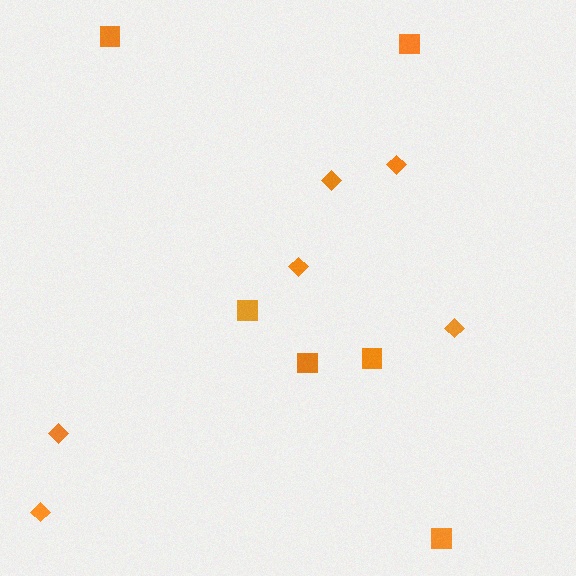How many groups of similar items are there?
There are 2 groups: one group of squares (6) and one group of diamonds (6).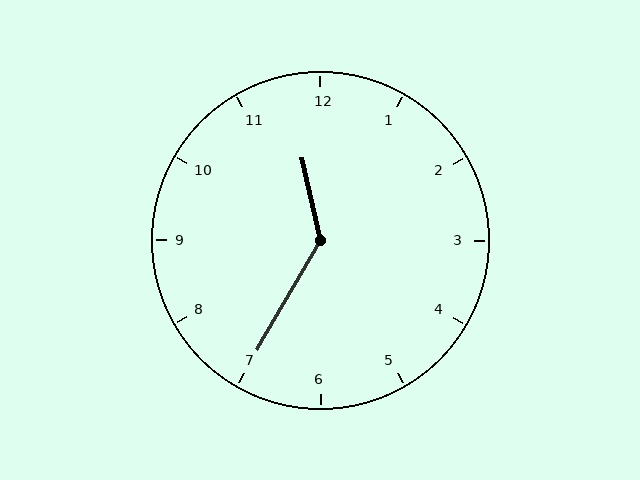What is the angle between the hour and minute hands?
Approximately 138 degrees.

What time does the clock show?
11:35.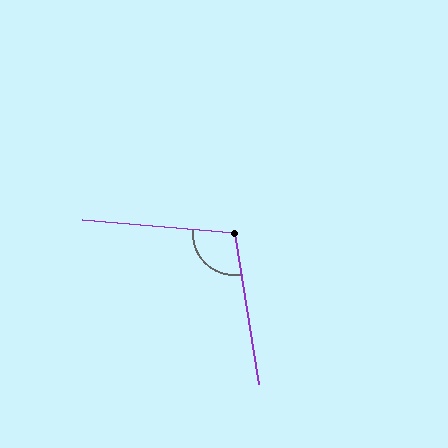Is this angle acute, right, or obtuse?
It is obtuse.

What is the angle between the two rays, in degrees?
Approximately 104 degrees.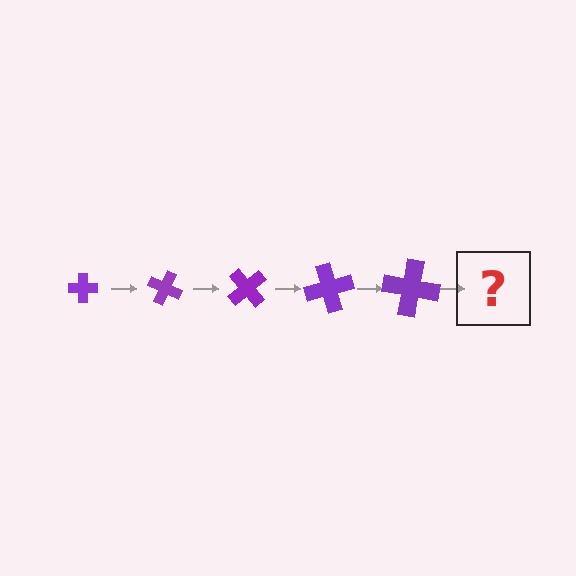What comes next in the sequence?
The next element should be a cross, larger than the previous one and rotated 125 degrees from the start.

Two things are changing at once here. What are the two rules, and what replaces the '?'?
The two rules are that the cross grows larger each step and it rotates 25 degrees each step. The '?' should be a cross, larger than the previous one and rotated 125 degrees from the start.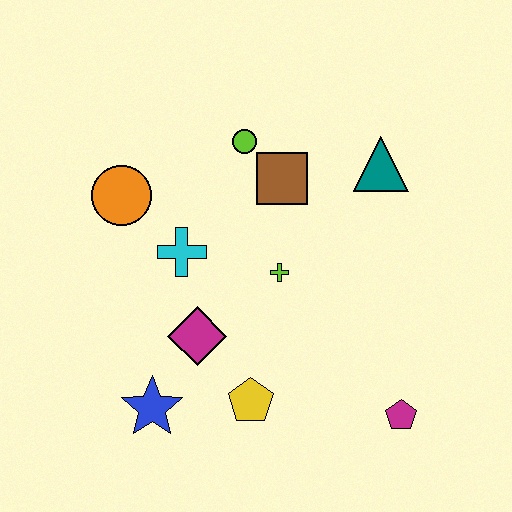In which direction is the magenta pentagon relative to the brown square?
The magenta pentagon is below the brown square.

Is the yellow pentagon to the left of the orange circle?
No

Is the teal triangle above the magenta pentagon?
Yes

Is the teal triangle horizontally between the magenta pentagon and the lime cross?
Yes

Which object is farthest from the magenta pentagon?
The orange circle is farthest from the magenta pentagon.